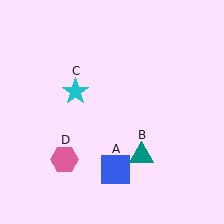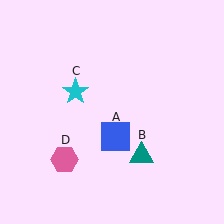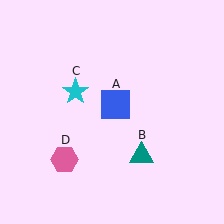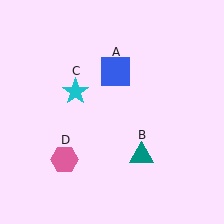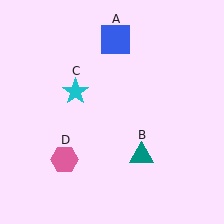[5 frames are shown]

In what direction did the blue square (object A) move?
The blue square (object A) moved up.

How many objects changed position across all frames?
1 object changed position: blue square (object A).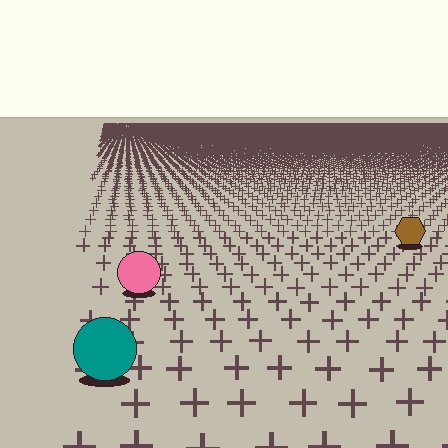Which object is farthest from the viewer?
The brown hexagon is farthest from the viewer. It appears smaller and the ground texture around it is denser.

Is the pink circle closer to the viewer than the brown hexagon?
Yes. The pink circle is closer — you can tell from the texture gradient: the ground texture is coarser near it.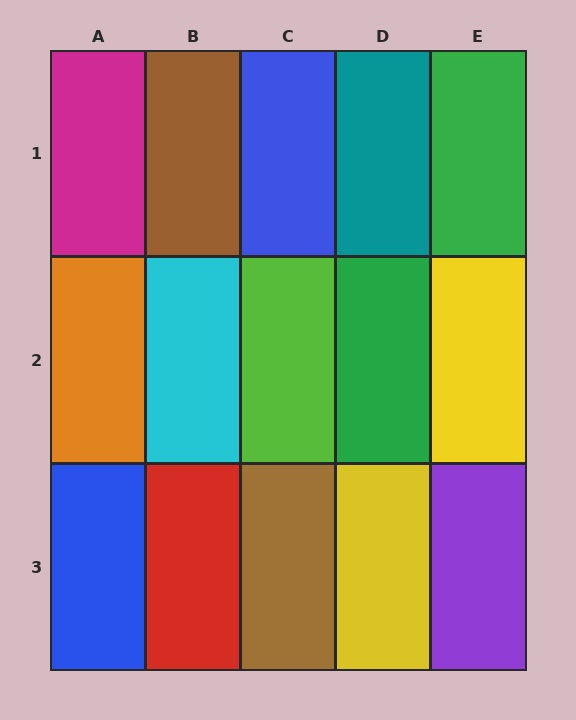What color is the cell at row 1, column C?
Blue.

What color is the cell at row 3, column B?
Red.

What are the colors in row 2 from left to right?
Orange, cyan, lime, green, yellow.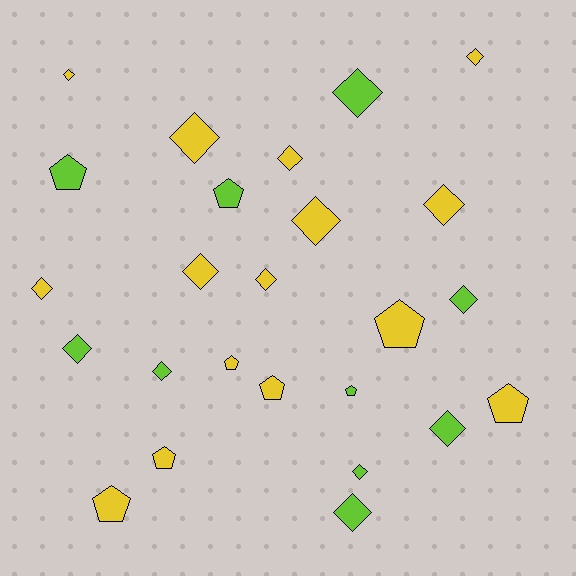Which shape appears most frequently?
Diamond, with 16 objects.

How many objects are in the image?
There are 25 objects.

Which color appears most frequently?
Yellow, with 15 objects.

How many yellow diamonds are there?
There are 9 yellow diamonds.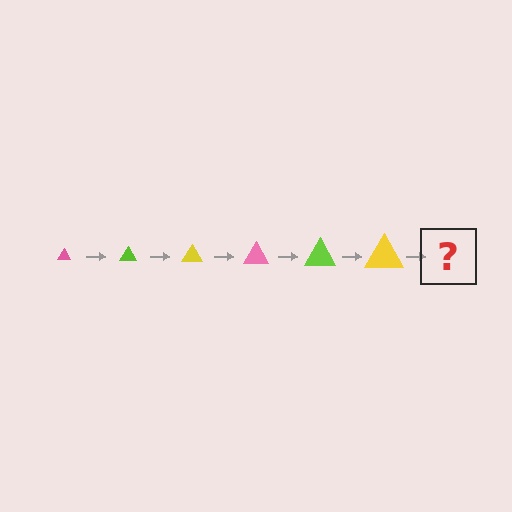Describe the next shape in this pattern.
It should be a pink triangle, larger than the previous one.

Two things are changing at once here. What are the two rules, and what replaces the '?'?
The two rules are that the triangle grows larger each step and the color cycles through pink, lime, and yellow. The '?' should be a pink triangle, larger than the previous one.